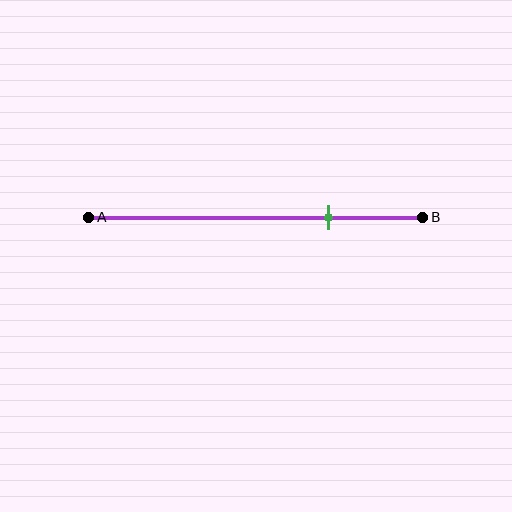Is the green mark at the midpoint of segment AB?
No, the mark is at about 70% from A, not at the 50% midpoint.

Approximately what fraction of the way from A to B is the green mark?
The green mark is approximately 70% of the way from A to B.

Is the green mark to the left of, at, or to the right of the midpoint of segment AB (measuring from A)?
The green mark is to the right of the midpoint of segment AB.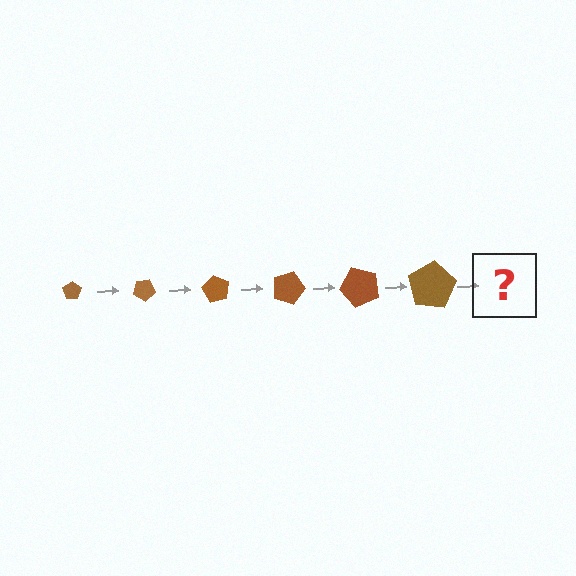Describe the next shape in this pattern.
It should be a pentagon, larger than the previous one and rotated 180 degrees from the start.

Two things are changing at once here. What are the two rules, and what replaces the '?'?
The two rules are that the pentagon grows larger each step and it rotates 30 degrees each step. The '?' should be a pentagon, larger than the previous one and rotated 180 degrees from the start.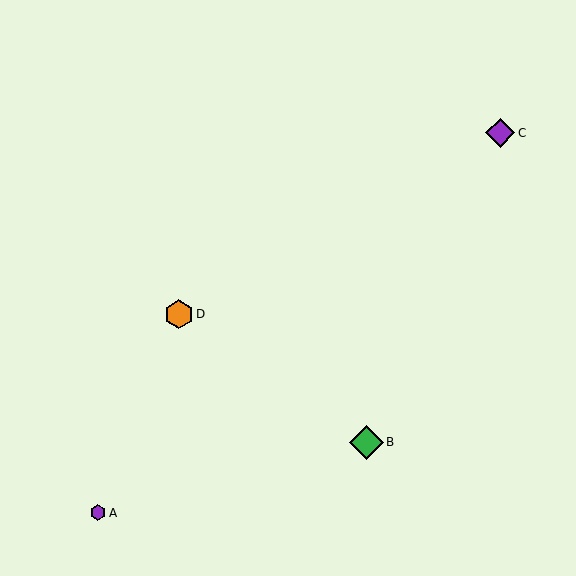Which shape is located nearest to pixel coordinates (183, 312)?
The orange hexagon (labeled D) at (179, 314) is nearest to that location.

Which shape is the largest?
The green diamond (labeled B) is the largest.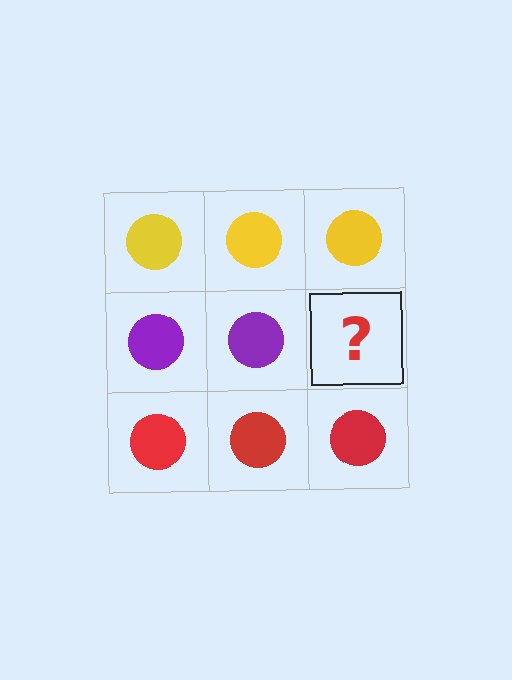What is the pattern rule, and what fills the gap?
The rule is that each row has a consistent color. The gap should be filled with a purple circle.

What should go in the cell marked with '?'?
The missing cell should contain a purple circle.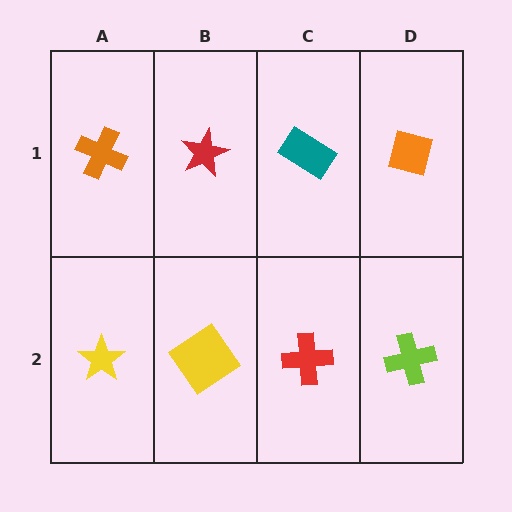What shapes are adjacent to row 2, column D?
An orange square (row 1, column D), a red cross (row 2, column C).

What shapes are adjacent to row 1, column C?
A red cross (row 2, column C), a red star (row 1, column B), an orange square (row 1, column D).